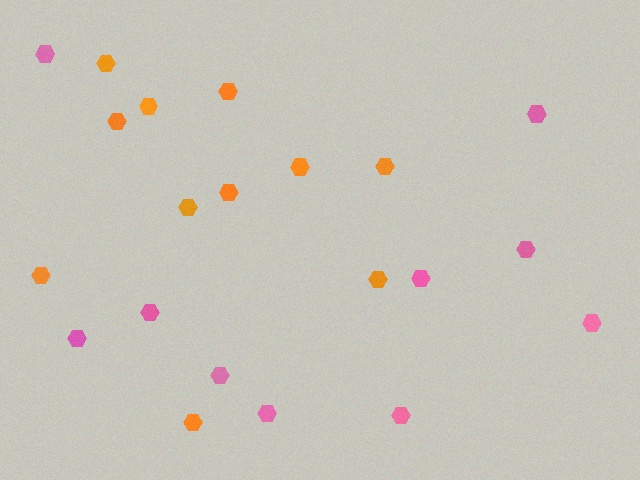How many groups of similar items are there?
There are 2 groups: one group of pink hexagons (10) and one group of orange hexagons (11).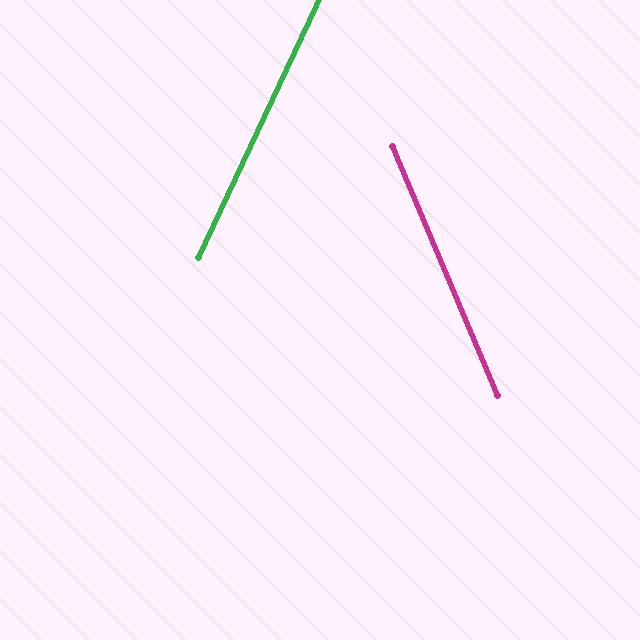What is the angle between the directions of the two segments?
Approximately 48 degrees.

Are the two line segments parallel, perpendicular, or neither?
Neither parallel nor perpendicular — they differ by about 48°.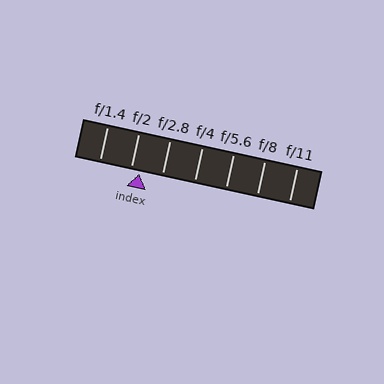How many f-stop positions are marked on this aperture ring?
There are 7 f-stop positions marked.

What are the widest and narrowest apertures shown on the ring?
The widest aperture shown is f/1.4 and the narrowest is f/11.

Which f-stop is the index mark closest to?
The index mark is closest to f/2.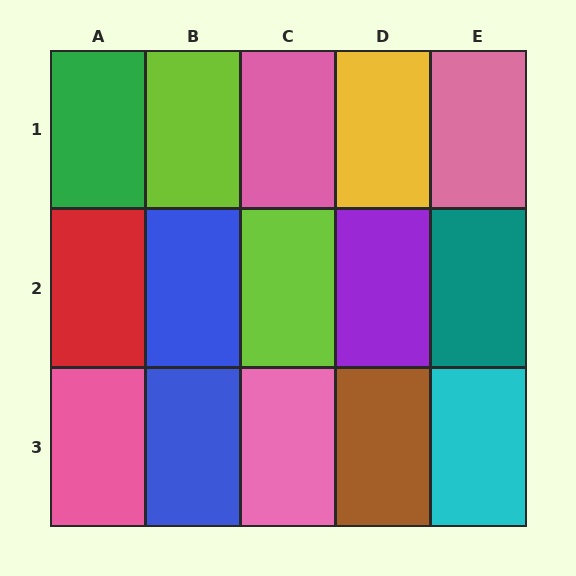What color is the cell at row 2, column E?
Teal.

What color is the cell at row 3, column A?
Pink.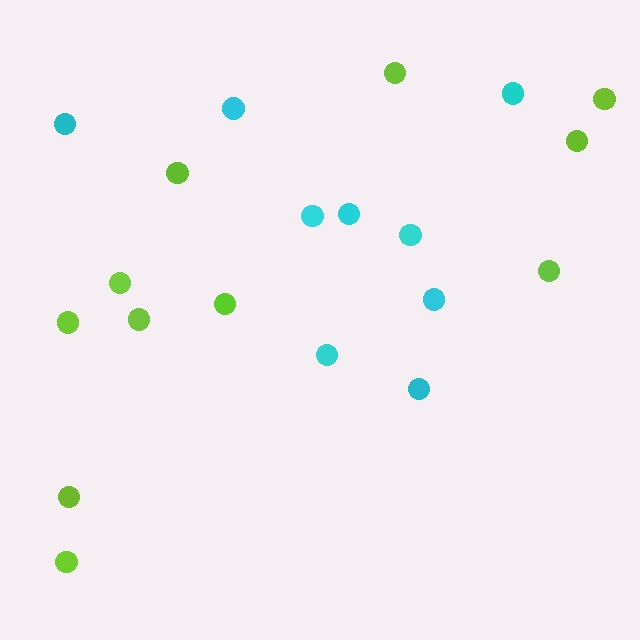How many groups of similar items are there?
There are 2 groups: one group of cyan circles (9) and one group of lime circles (11).